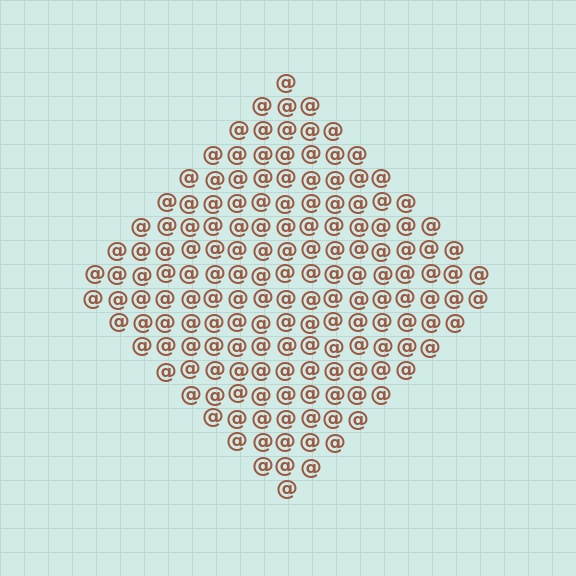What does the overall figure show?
The overall figure shows a diamond.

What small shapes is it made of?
It is made of small at signs.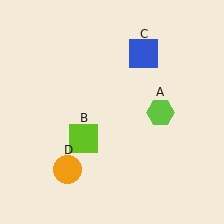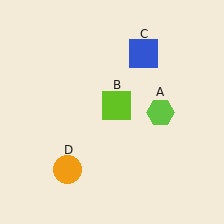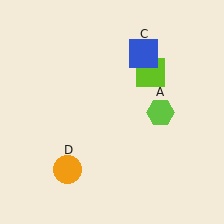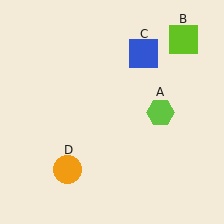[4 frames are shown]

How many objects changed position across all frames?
1 object changed position: lime square (object B).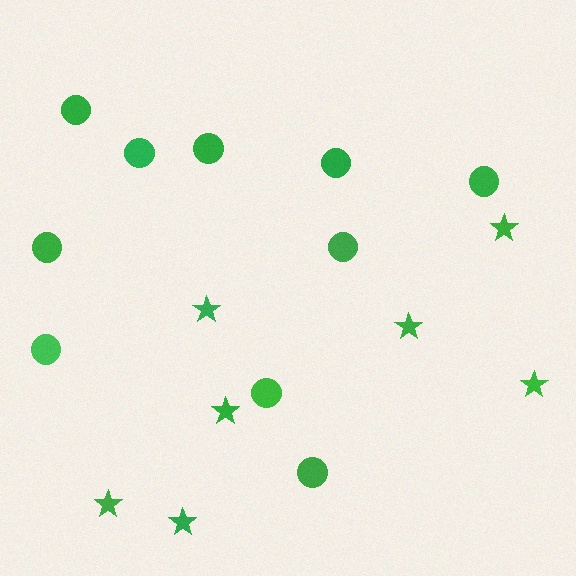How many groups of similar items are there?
There are 2 groups: one group of circles (10) and one group of stars (7).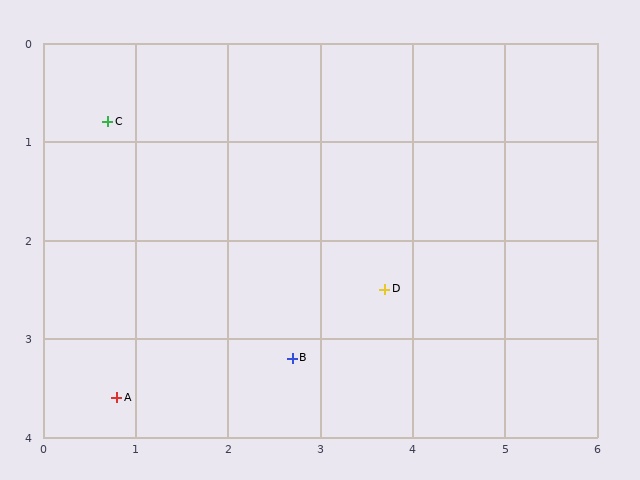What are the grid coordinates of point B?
Point B is at approximately (2.7, 3.2).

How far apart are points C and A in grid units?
Points C and A are about 2.8 grid units apart.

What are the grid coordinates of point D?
Point D is at approximately (3.7, 2.5).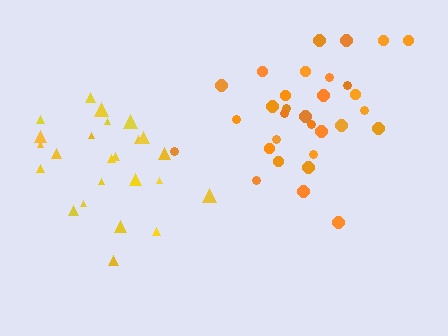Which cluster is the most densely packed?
Orange.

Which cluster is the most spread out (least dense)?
Yellow.